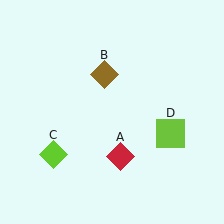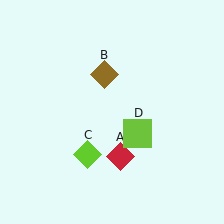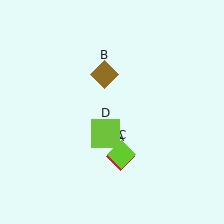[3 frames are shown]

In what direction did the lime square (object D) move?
The lime square (object D) moved left.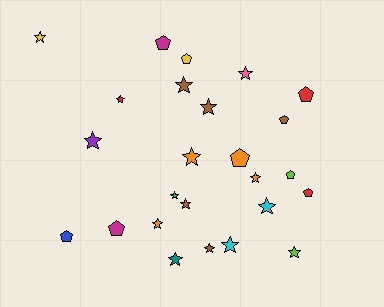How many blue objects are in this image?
There is 1 blue object.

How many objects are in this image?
There are 25 objects.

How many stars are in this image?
There are 16 stars.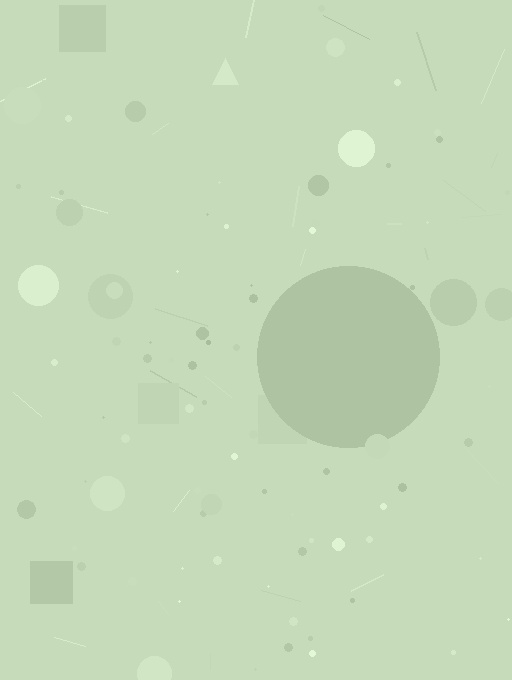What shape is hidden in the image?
A circle is hidden in the image.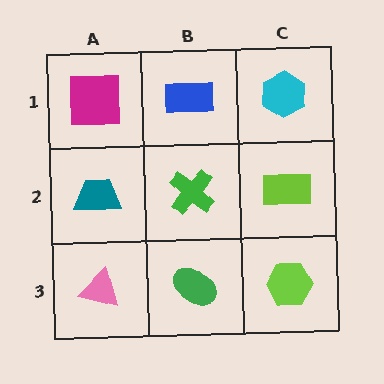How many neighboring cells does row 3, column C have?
2.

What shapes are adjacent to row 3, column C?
A lime rectangle (row 2, column C), a green ellipse (row 3, column B).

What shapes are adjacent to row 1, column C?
A lime rectangle (row 2, column C), a blue rectangle (row 1, column B).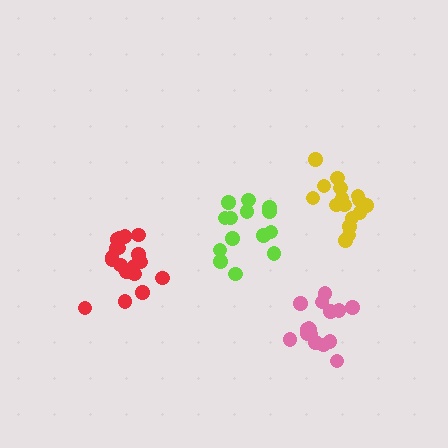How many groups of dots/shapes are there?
There are 4 groups.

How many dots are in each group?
Group 1: 14 dots, Group 2: 18 dots, Group 3: 16 dots, Group 4: 17 dots (65 total).